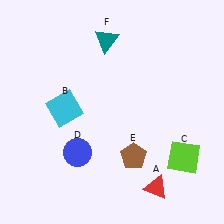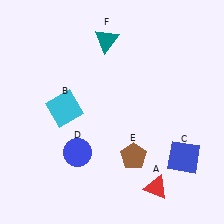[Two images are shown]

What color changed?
The square (C) changed from lime in Image 1 to blue in Image 2.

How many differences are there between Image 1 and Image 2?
There is 1 difference between the two images.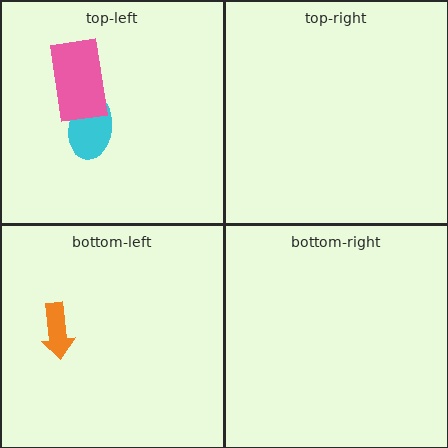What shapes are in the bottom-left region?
The orange arrow.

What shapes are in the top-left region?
The cyan ellipse, the pink rectangle.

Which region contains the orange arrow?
The bottom-left region.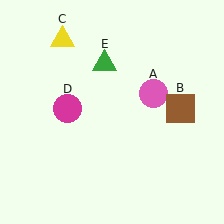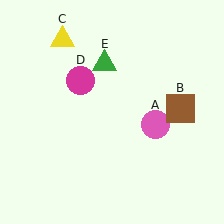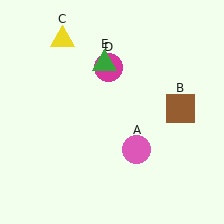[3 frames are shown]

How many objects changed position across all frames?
2 objects changed position: pink circle (object A), magenta circle (object D).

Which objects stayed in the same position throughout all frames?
Brown square (object B) and yellow triangle (object C) and green triangle (object E) remained stationary.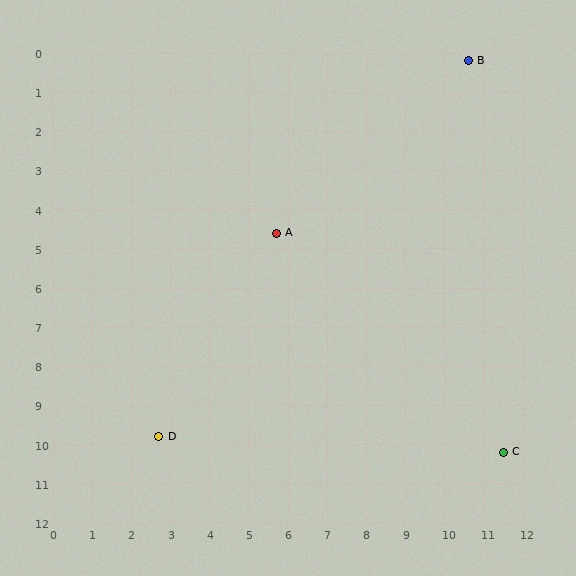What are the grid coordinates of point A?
Point A is at approximately (5.7, 4.6).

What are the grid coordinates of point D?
Point D is at approximately (2.7, 9.8).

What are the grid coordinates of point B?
Point B is at approximately (10.6, 0.2).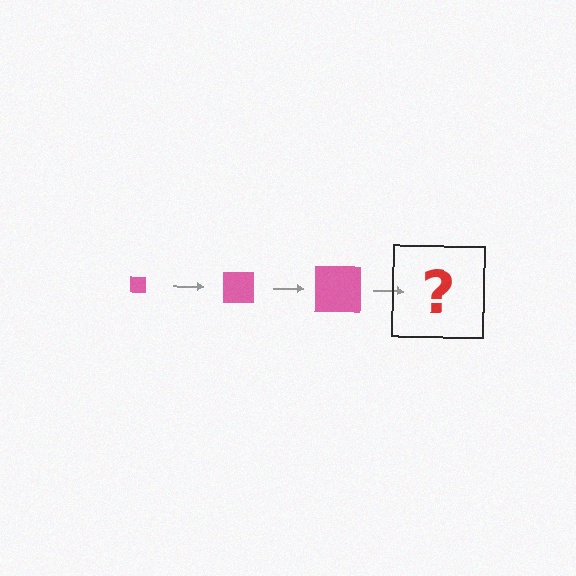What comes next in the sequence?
The next element should be a pink square, larger than the previous one.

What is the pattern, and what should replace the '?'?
The pattern is that the square gets progressively larger each step. The '?' should be a pink square, larger than the previous one.